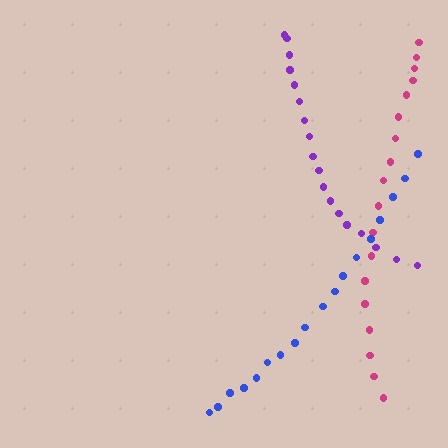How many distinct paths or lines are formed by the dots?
There are 3 distinct paths.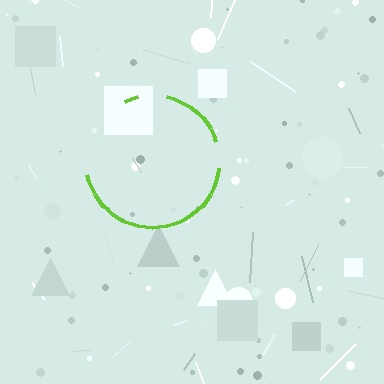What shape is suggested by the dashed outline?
The dashed outline suggests a circle.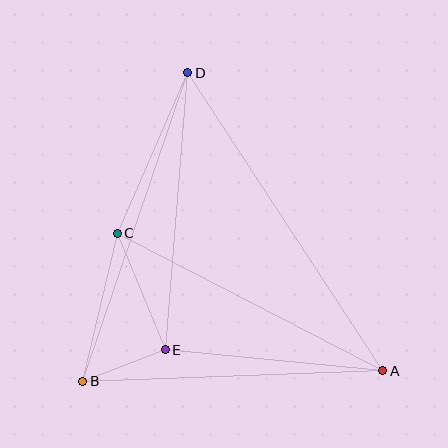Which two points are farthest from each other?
Points A and D are farthest from each other.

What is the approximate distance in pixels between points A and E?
The distance between A and E is approximately 219 pixels.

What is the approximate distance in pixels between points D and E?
The distance between D and E is approximately 278 pixels.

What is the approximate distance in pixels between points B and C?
The distance between B and C is approximately 152 pixels.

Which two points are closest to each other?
Points B and E are closest to each other.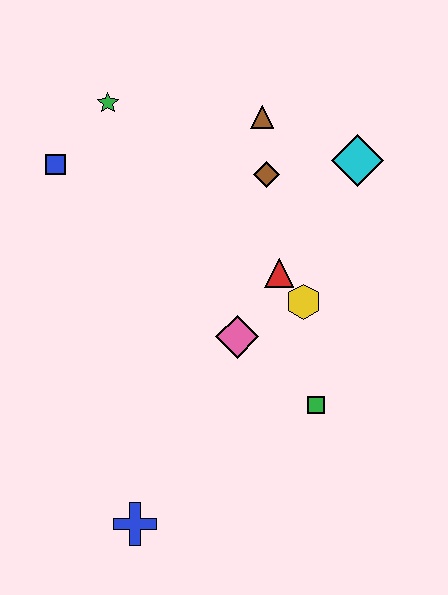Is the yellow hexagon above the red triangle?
No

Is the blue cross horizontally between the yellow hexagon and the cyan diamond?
No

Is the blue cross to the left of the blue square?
No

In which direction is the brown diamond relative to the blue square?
The brown diamond is to the right of the blue square.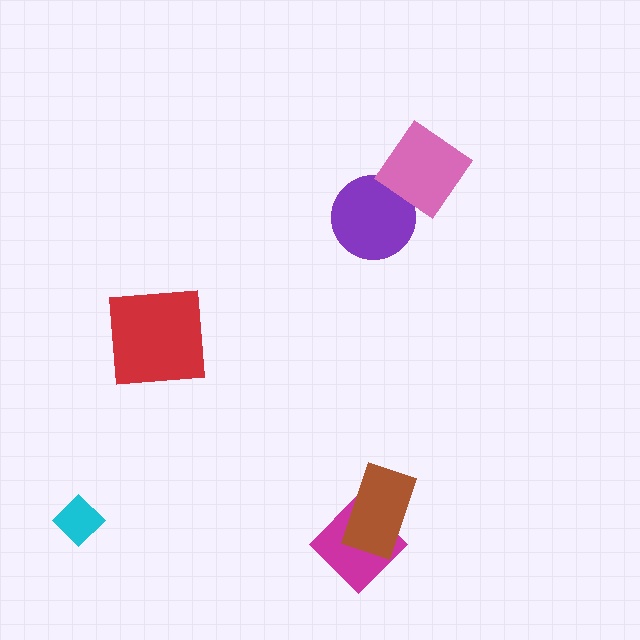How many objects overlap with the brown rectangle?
1 object overlaps with the brown rectangle.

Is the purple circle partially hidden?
Yes, it is partially covered by another shape.